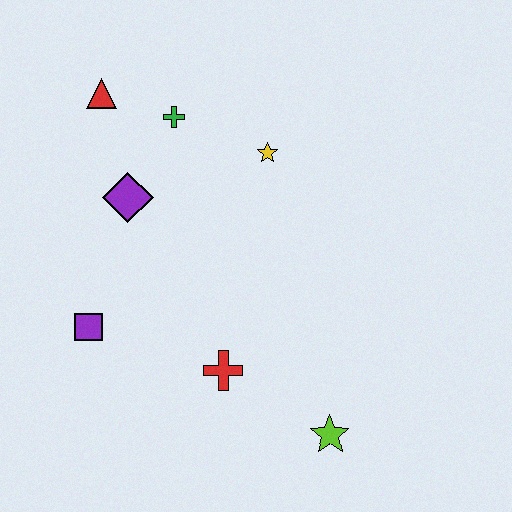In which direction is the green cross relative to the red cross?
The green cross is above the red cross.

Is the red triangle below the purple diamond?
No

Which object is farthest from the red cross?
The red triangle is farthest from the red cross.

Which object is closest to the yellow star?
The green cross is closest to the yellow star.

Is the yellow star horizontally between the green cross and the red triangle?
No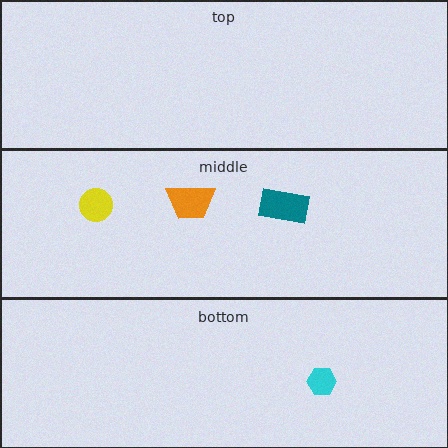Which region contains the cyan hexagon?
The bottom region.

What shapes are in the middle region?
The yellow circle, the teal rectangle, the orange trapezoid.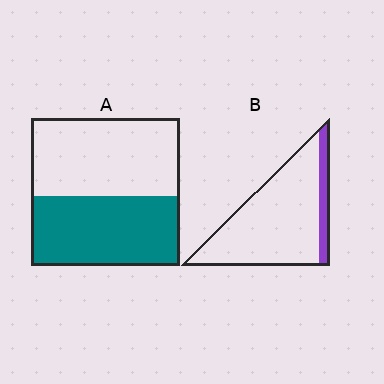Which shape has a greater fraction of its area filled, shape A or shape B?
Shape A.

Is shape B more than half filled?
No.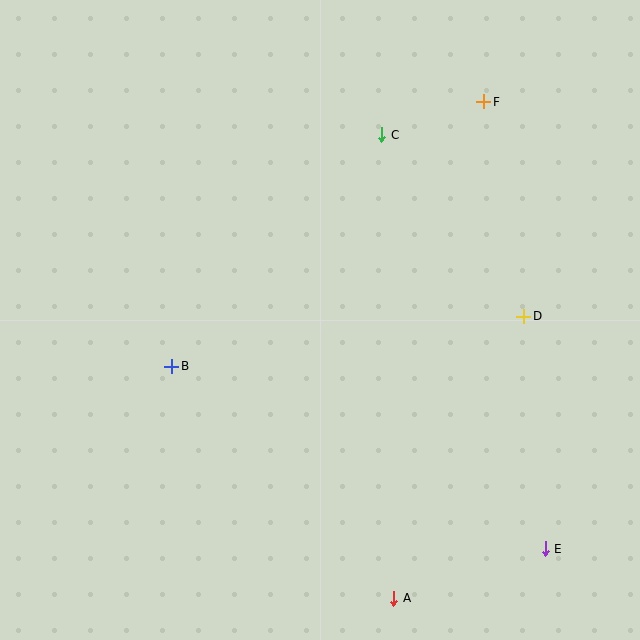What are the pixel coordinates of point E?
Point E is at (545, 549).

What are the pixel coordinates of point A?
Point A is at (394, 598).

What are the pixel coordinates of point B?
Point B is at (172, 366).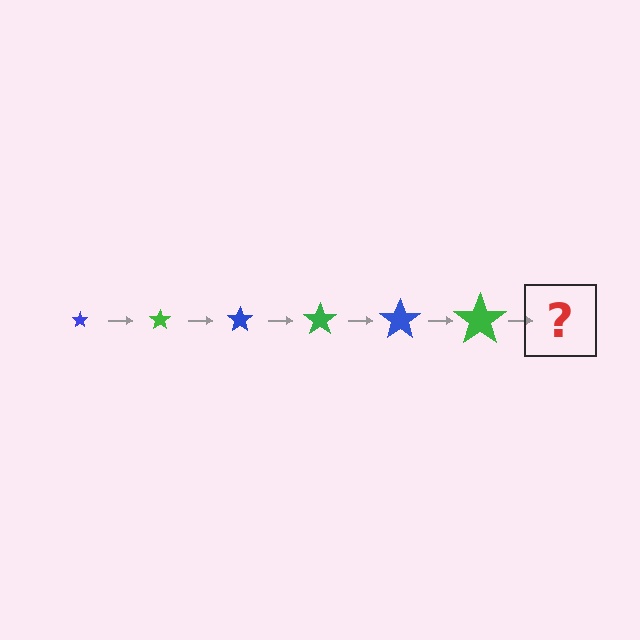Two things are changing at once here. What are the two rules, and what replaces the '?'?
The two rules are that the star grows larger each step and the color cycles through blue and green. The '?' should be a blue star, larger than the previous one.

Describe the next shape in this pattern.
It should be a blue star, larger than the previous one.